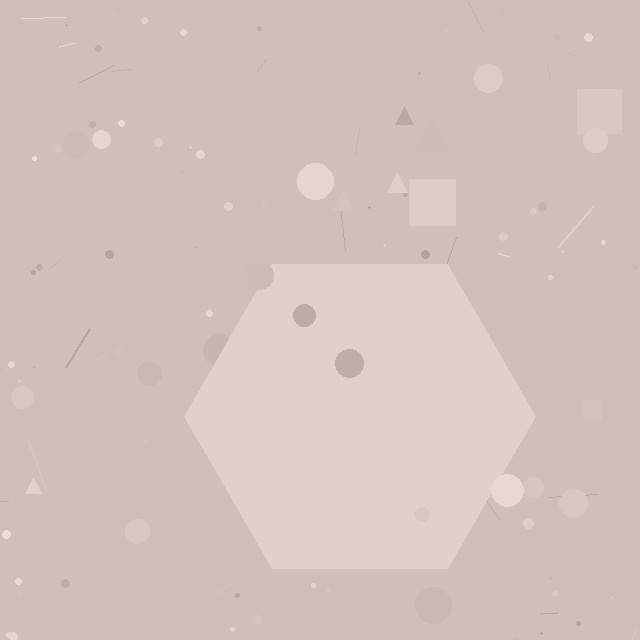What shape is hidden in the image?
A hexagon is hidden in the image.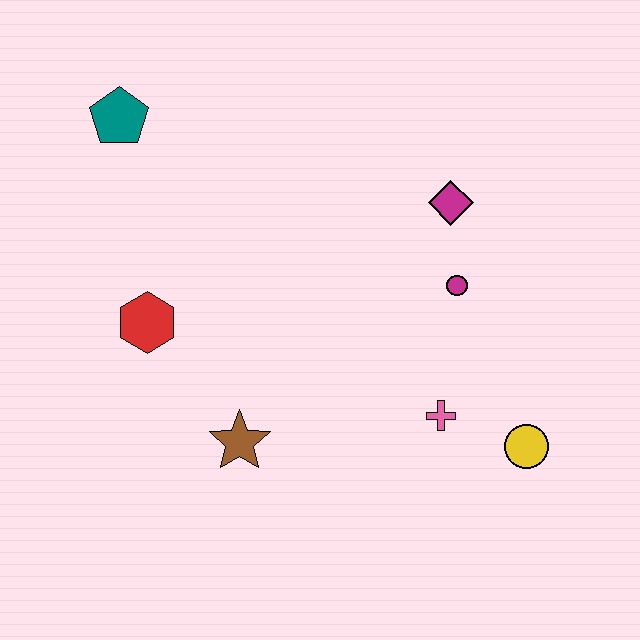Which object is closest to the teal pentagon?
The red hexagon is closest to the teal pentagon.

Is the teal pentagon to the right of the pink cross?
No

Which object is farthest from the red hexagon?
The yellow circle is farthest from the red hexagon.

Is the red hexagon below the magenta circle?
Yes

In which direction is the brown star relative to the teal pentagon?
The brown star is below the teal pentagon.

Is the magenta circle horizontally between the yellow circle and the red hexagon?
Yes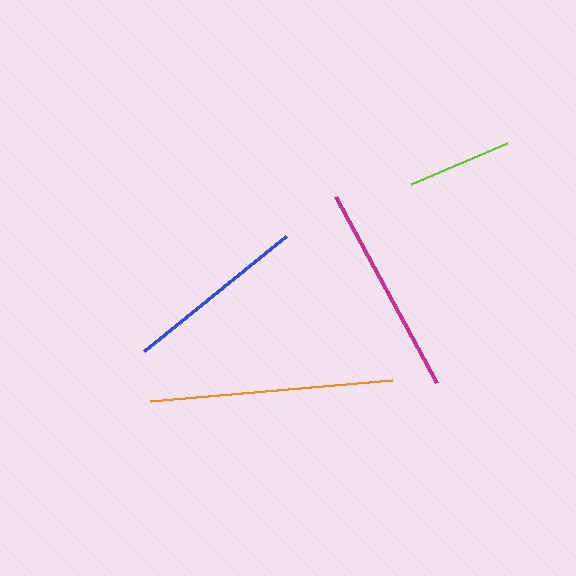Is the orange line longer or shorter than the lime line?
The orange line is longer than the lime line.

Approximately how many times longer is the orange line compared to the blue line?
The orange line is approximately 1.3 times the length of the blue line.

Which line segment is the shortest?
The lime line is the shortest at approximately 105 pixels.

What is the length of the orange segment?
The orange segment is approximately 242 pixels long.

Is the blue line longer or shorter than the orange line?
The orange line is longer than the blue line.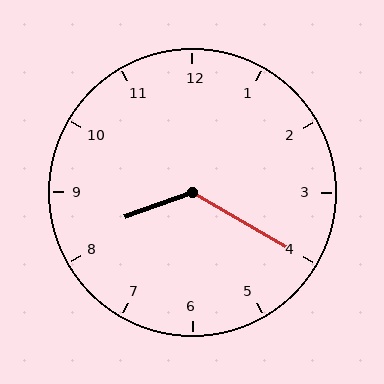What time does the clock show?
8:20.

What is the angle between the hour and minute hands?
Approximately 130 degrees.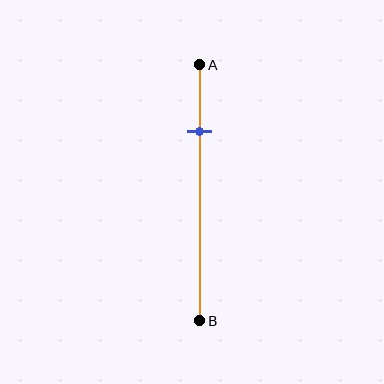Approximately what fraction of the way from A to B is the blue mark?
The blue mark is approximately 25% of the way from A to B.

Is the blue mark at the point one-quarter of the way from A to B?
Yes, the mark is approximately at the one-quarter point.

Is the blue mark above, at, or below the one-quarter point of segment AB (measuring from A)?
The blue mark is approximately at the one-quarter point of segment AB.